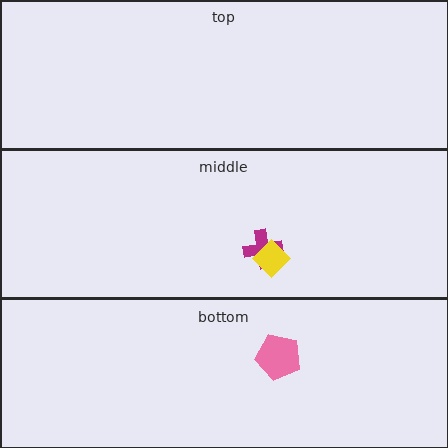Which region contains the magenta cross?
The middle region.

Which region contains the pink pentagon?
The bottom region.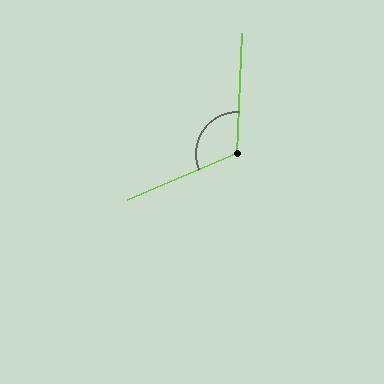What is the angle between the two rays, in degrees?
Approximately 115 degrees.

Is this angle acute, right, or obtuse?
It is obtuse.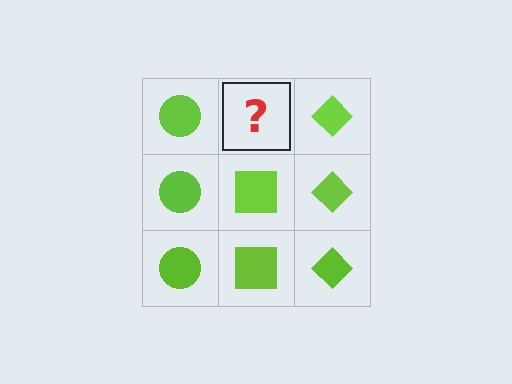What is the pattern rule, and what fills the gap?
The rule is that each column has a consistent shape. The gap should be filled with a lime square.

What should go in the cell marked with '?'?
The missing cell should contain a lime square.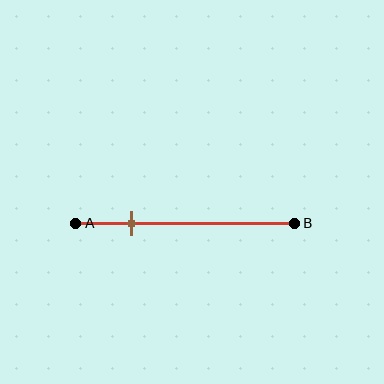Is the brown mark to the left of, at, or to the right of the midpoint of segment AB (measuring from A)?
The brown mark is to the left of the midpoint of segment AB.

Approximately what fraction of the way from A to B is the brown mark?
The brown mark is approximately 25% of the way from A to B.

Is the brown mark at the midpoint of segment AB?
No, the mark is at about 25% from A, not at the 50% midpoint.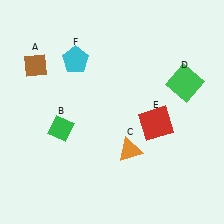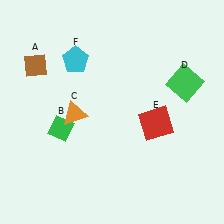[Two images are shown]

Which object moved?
The orange triangle (C) moved left.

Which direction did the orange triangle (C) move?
The orange triangle (C) moved left.